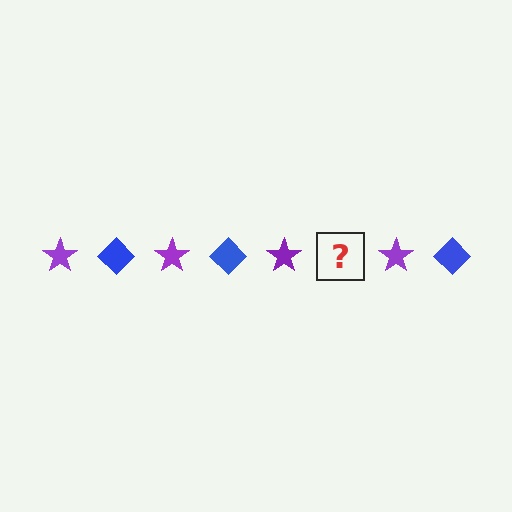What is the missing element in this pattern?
The missing element is a blue diamond.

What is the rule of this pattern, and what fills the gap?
The rule is that the pattern alternates between purple star and blue diamond. The gap should be filled with a blue diamond.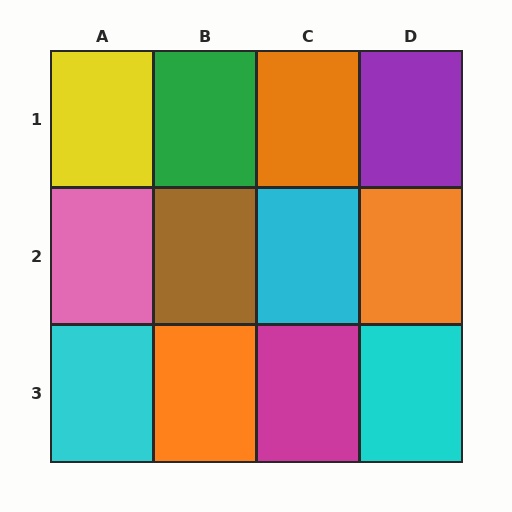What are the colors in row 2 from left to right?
Pink, brown, cyan, orange.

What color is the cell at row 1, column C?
Orange.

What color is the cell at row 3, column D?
Cyan.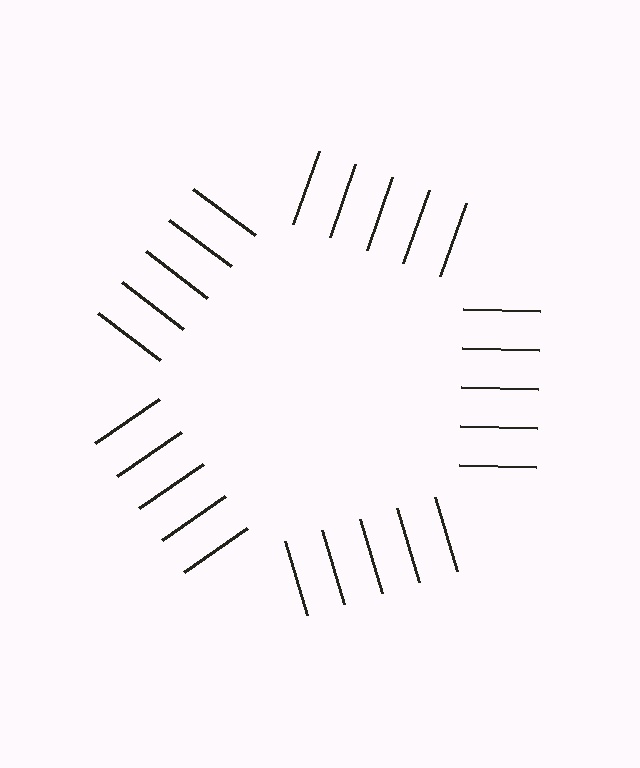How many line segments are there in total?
25 — 5 along each of the 5 edges.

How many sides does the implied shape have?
5 sides — the line-ends trace a pentagon.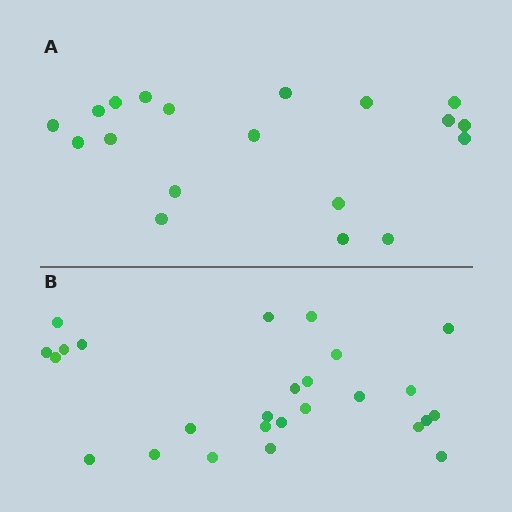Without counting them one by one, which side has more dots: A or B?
Region B (the bottom region) has more dots.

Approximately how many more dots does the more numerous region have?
Region B has roughly 8 or so more dots than region A.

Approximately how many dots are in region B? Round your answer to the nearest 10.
About 30 dots. (The exact count is 26, which rounds to 30.)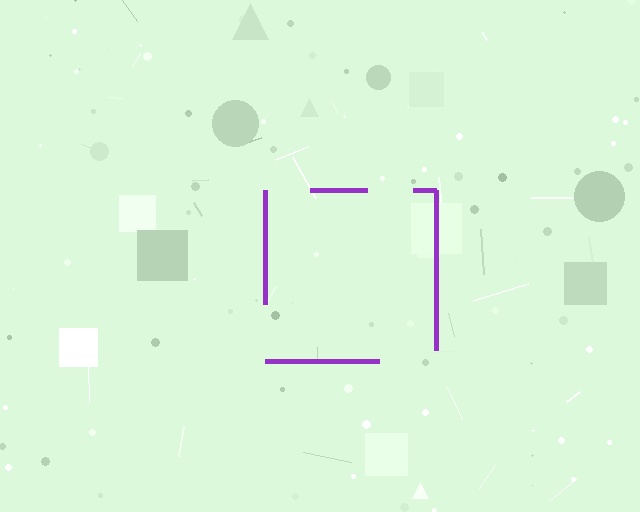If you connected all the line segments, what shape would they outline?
They would outline a square.